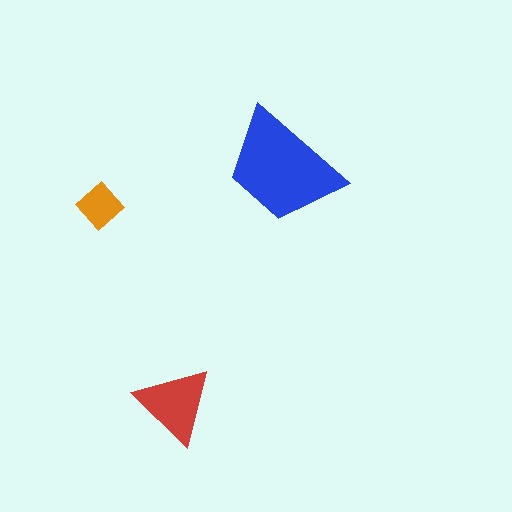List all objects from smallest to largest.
The orange diamond, the red triangle, the blue trapezoid.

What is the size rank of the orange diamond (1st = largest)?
3rd.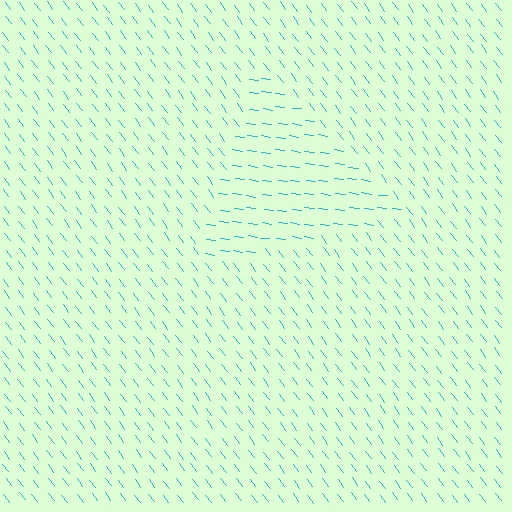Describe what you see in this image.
The image is filled with small cyan line segments. A triangle region in the image has lines oriented differently from the surrounding lines, creating a visible texture boundary.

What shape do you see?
I see a triangle.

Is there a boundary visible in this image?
Yes, there is a texture boundary formed by a change in line orientation.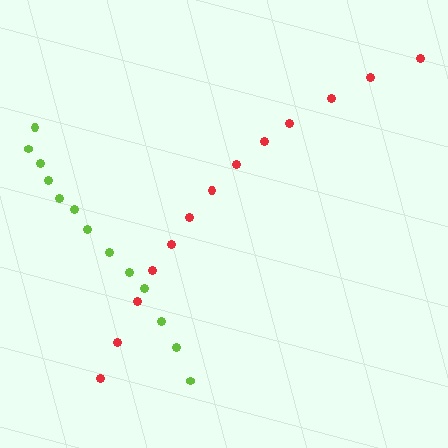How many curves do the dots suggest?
There are 2 distinct paths.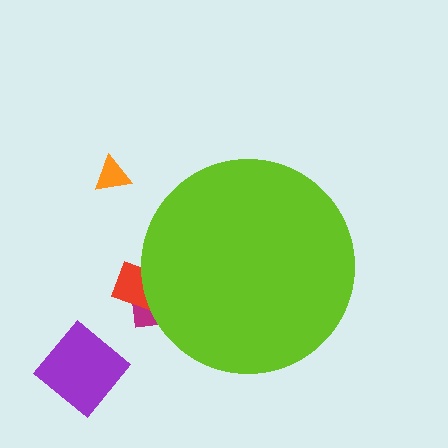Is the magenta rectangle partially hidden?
Yes, the magenta rectangle is partially hidden behind the lime circle.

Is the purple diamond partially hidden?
No, the purple diamond is fully visible.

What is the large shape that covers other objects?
A lime circle.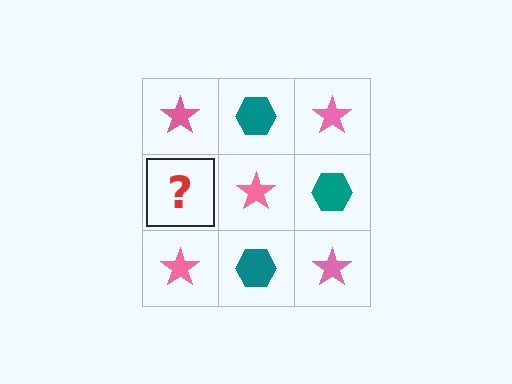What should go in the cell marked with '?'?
The missing cell should contain a teal hexagon.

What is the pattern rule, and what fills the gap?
The rule is that it alternates pink star and teal hexagon in a checkerboard pattern. The gap should be filled with a teal hexagon.